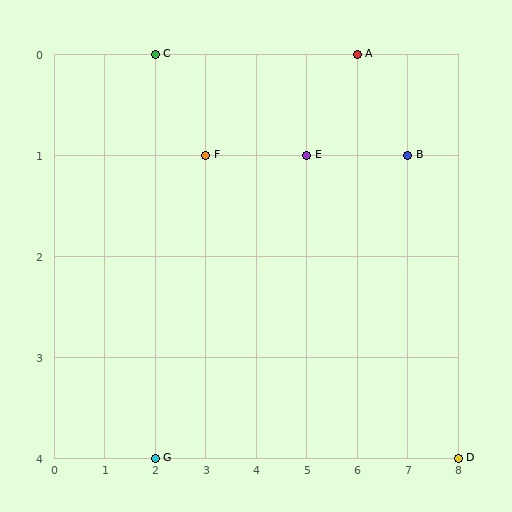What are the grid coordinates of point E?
Point E is at grid coordinates (5, 1).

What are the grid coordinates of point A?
Point A is at grid coordinates (6, 0).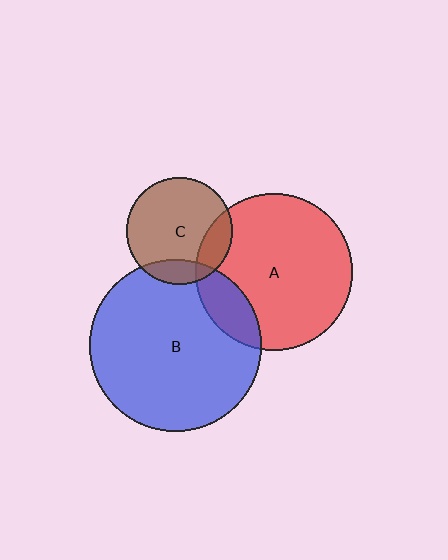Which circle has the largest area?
Circle B (blue).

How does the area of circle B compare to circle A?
Approximately 1.2 times.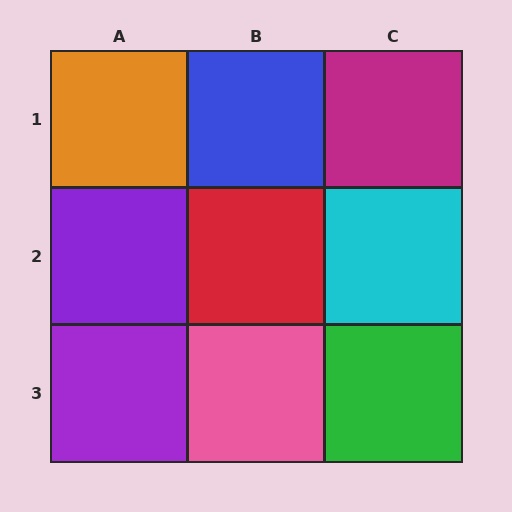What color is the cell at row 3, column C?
Green.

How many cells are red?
1 cell is red.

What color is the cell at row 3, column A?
Purple.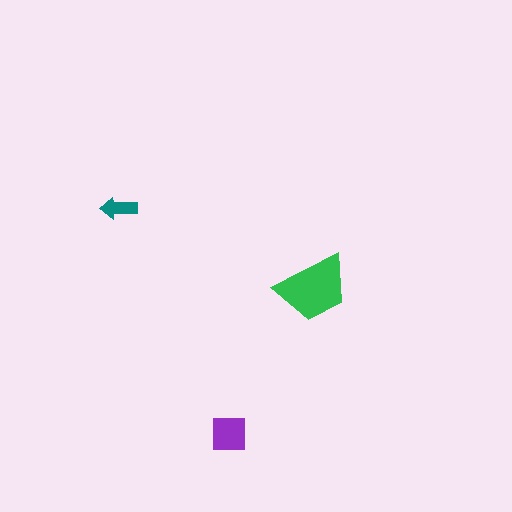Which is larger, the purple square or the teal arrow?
The purple square.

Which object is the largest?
The green trapezoid.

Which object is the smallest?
The teal arrow.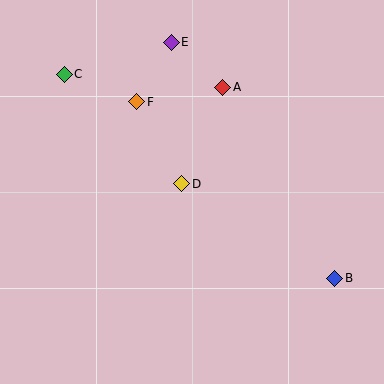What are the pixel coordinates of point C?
Point C is at (64, 74).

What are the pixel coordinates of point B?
Point B is at (335, 278).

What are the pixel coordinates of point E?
Point E is at (171, 42).